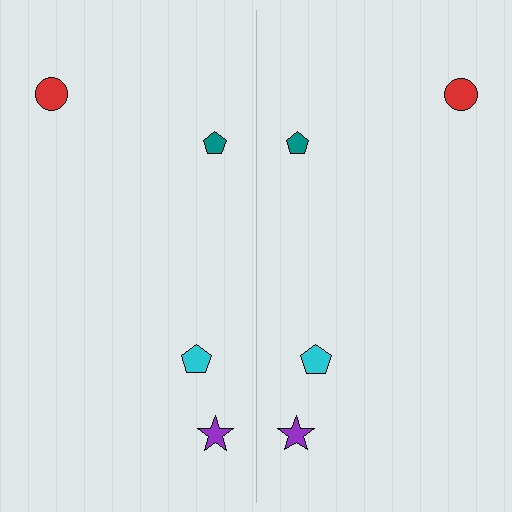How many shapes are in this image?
There are 8 shapes in this image.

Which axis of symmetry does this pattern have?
The pattern has a vertical axis of symmetry running through the center of the image.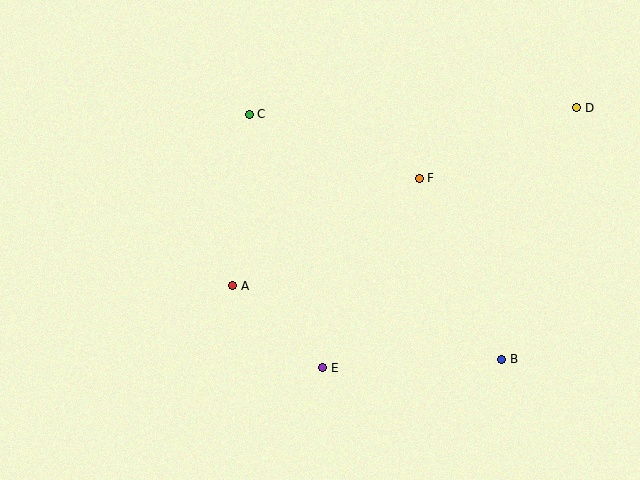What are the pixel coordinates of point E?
Point E is at (323, 368).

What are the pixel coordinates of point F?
Point F is at (419, 178).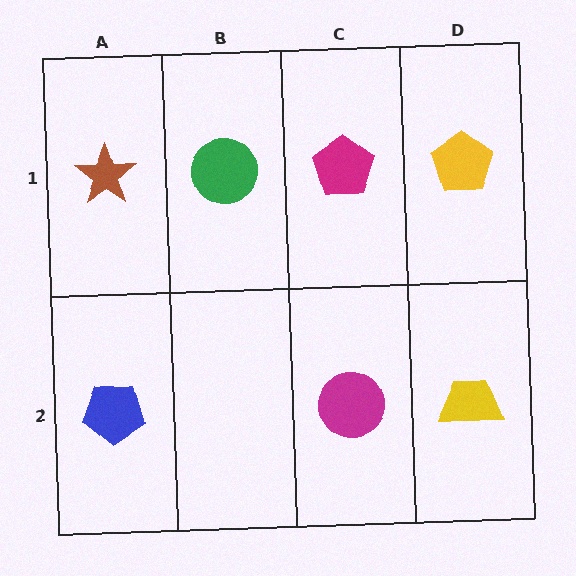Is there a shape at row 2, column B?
No, that cell is empty.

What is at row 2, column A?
A blue pentagon.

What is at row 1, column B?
A green circle.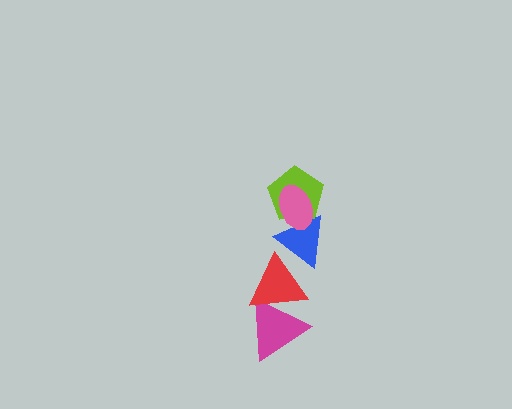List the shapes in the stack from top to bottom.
From top to bottom: the pink ellipse, the lime pentagon, the blue triangle, the red triangle, the magenta triangle.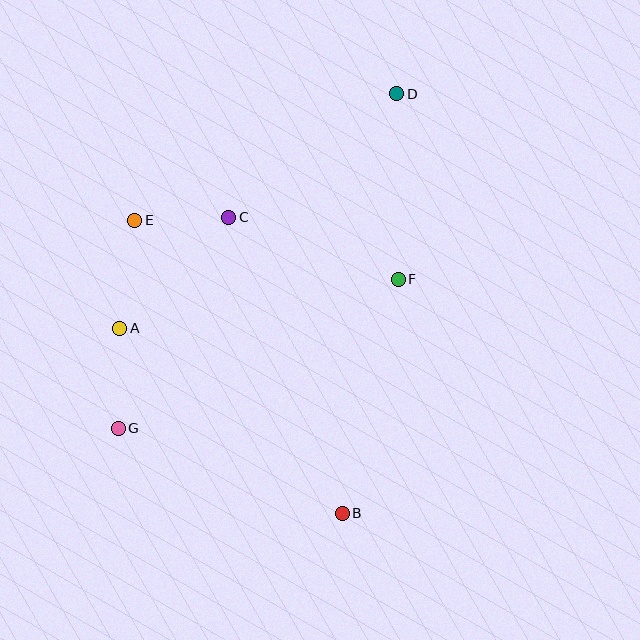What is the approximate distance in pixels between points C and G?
The distance between C and G is approximately 238 pixels.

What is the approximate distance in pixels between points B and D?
The distance between B and D is approximately 423 pixels.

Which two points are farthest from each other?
Points D and G are farthest from each other.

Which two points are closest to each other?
Points C and E are closest to each other.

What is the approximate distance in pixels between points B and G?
The distance between B and G is approximately 240 pixels.